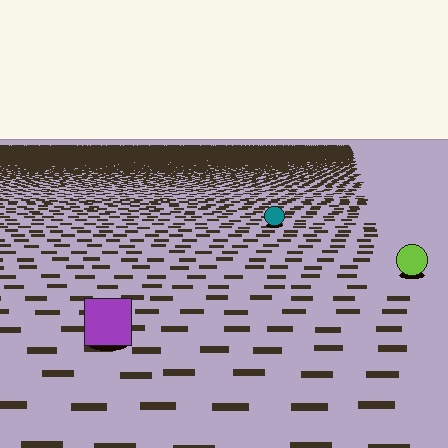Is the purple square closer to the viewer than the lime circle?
Yes. The purple square is closer — you can tell from the texture gradient: the ground texture is coarser near it.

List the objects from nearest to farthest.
From nearest to farthest: the purple square, the lime circle, the teal circle.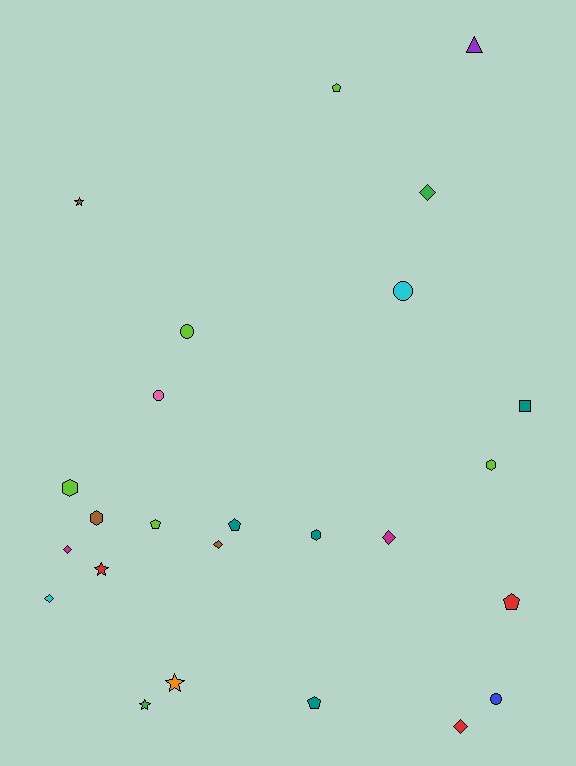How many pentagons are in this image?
There are 5 pentagons.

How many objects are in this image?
There are 25 objects.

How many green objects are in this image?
There are 2 green objects.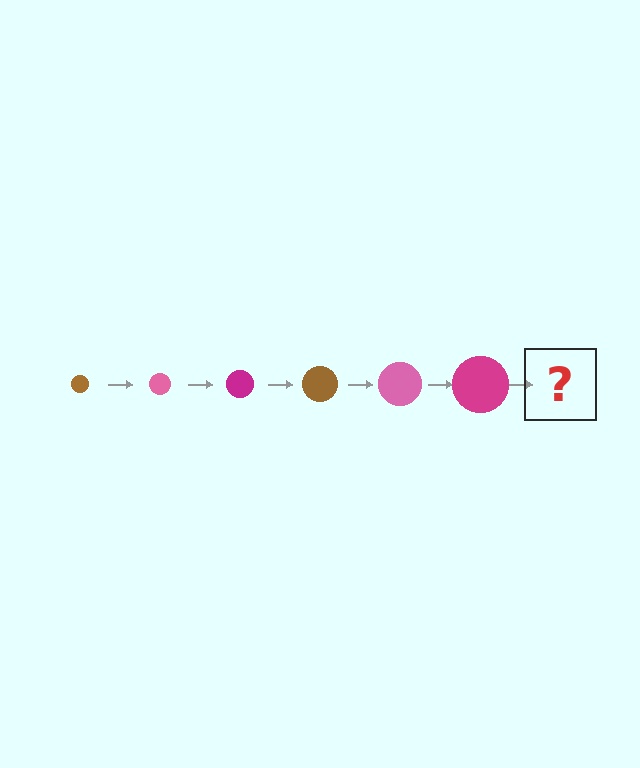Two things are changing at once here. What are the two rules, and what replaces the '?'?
The two rules are that the circle grows larger each step and the color cycles through brown, pink, and magenta. The '?' should be a brown circle, larger than the previous one.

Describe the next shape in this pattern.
It should be a brown circle, larger than the previous one.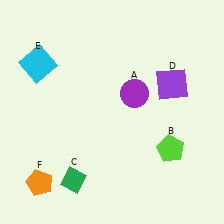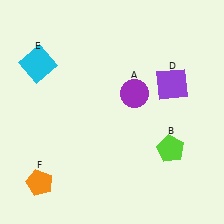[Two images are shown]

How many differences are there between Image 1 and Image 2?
There is 1 difference between the two images.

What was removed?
The green diamond (C) was removed in Image 2.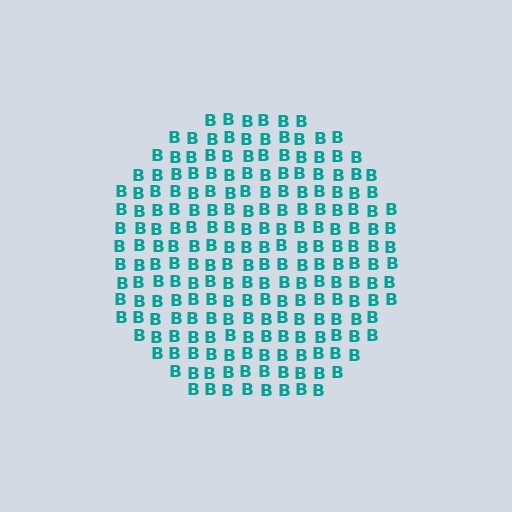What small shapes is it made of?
It is made of small letter B's.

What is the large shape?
The large shape is a circle.